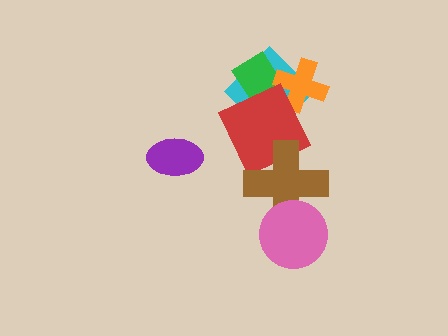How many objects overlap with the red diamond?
4 objects overlap with the red diamond.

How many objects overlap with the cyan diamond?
3 objects overlap with the cyan diamond.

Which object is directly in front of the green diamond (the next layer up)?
The orange cross is directly in front of the green diamond.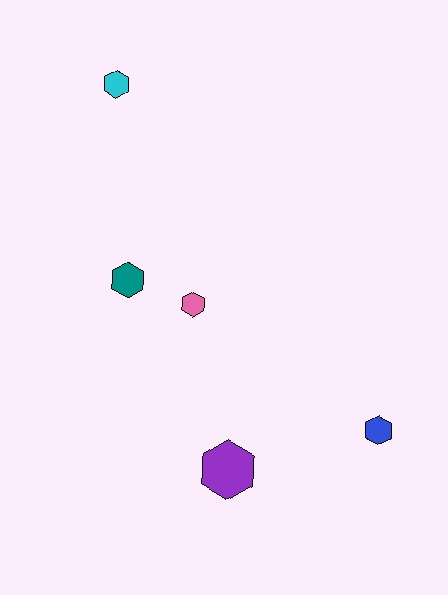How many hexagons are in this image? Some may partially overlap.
There are 5 hexagons.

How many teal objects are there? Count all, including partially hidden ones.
There is 1 teal object.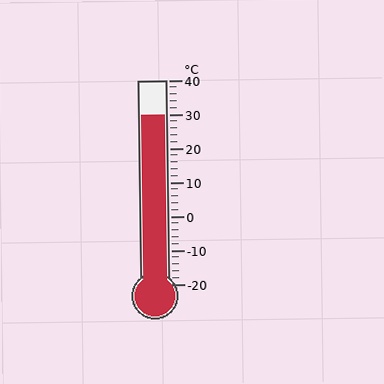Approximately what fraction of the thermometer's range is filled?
The thermometer is filled to approximately 85% of its range.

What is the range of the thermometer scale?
The thermometer scale ranges from -20°C to 40°C.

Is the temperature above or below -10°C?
The temperature is above -10°C.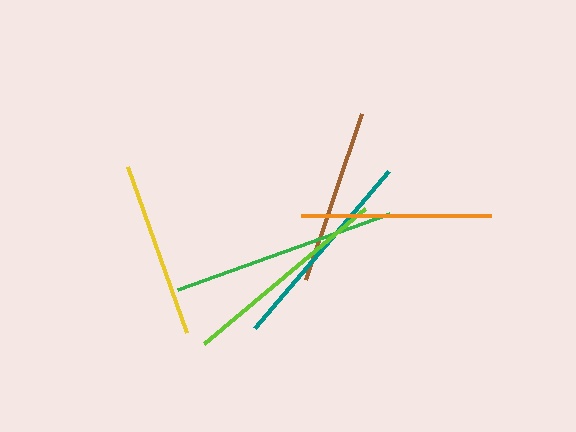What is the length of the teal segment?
The teal segment is approximately 206 pixels long.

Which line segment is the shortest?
The brown line is the shortest at approximately 175 pixels.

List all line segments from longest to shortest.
From longest to shortest: green, lime, teal, orange, yellow, brown.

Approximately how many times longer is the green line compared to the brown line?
The green line is approximately 1.3 times the length of the brown line.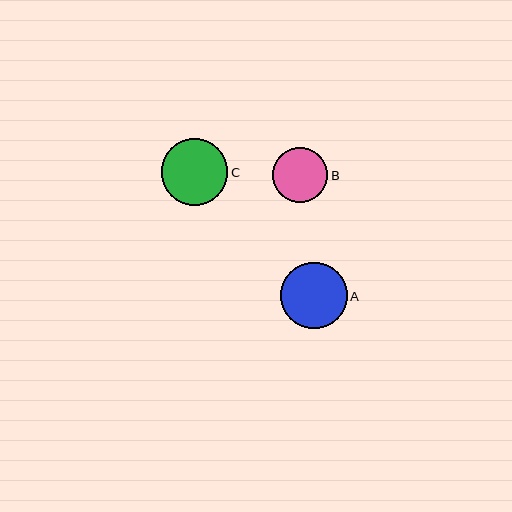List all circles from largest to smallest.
From largest to smallest: C, A, B.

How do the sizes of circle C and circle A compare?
Circle C and circle A are approximately the same size.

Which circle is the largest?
Circle C is the largest with a size of approximately 67 pixels.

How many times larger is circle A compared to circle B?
Circle A is approximately 1.2 times the size of circle B.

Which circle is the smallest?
Circle B is the smallest with a size of approximately 55 pixels.